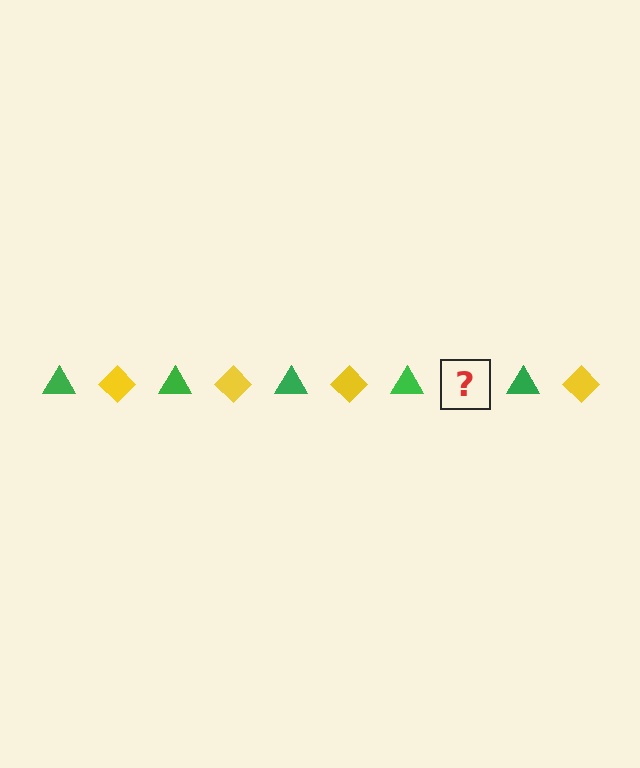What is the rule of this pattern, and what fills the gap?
The rule is that the pattern alternates between green triangle and yellow diamond. The gap should be filled with a yellow diamond.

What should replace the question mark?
The question mark should be replaced with a yellow diamond.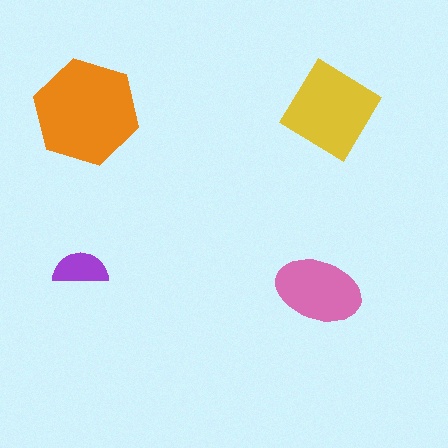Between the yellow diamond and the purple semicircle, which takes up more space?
The yellow diamond.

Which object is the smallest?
The purple semicircle.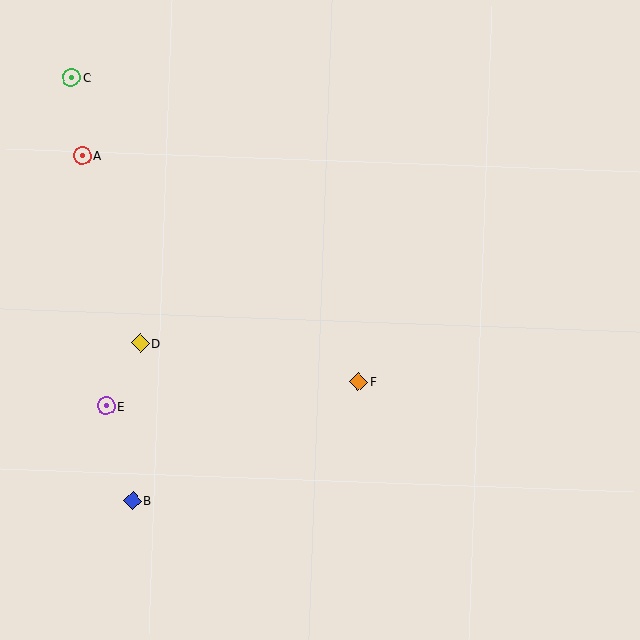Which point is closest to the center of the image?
Point F at (358, 382) is closest to the center.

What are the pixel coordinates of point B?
Point B is at (133, 500).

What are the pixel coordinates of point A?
Point A is at (82, 155).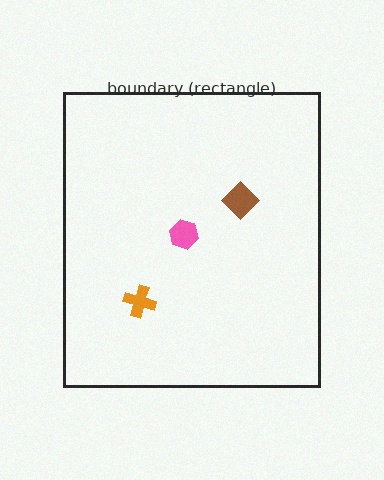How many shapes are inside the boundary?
3 inside, 0 outside.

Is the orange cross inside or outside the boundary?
Inside.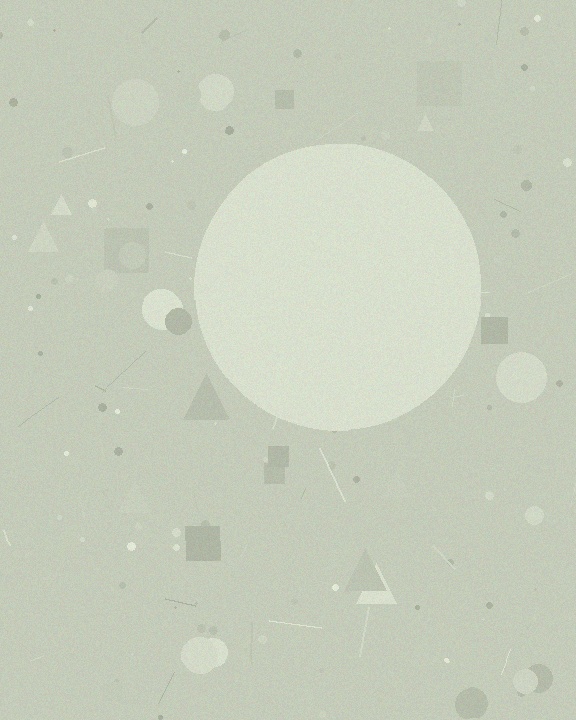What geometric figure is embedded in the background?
A circle is embedded in the background.